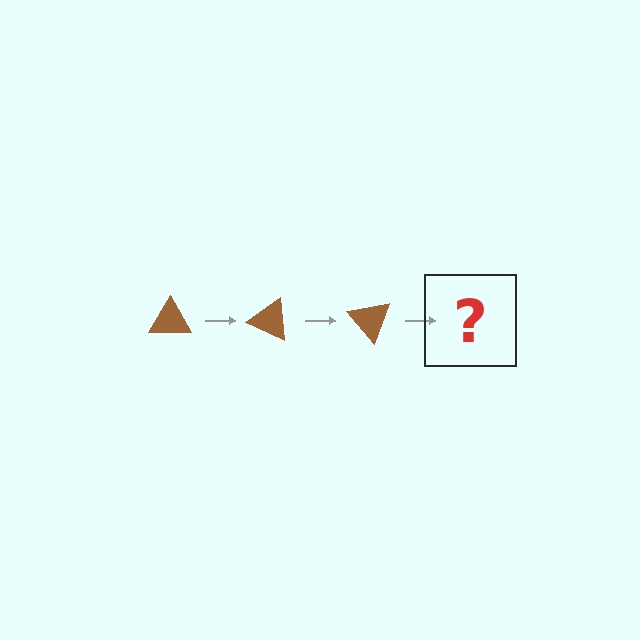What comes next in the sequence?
The next element should be a brown triangle rotated 75 degrees.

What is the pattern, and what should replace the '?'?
The pattern is that the triangle rotates 25 degrees each step. The '?' should be a brown triangle rotated 75 degrees.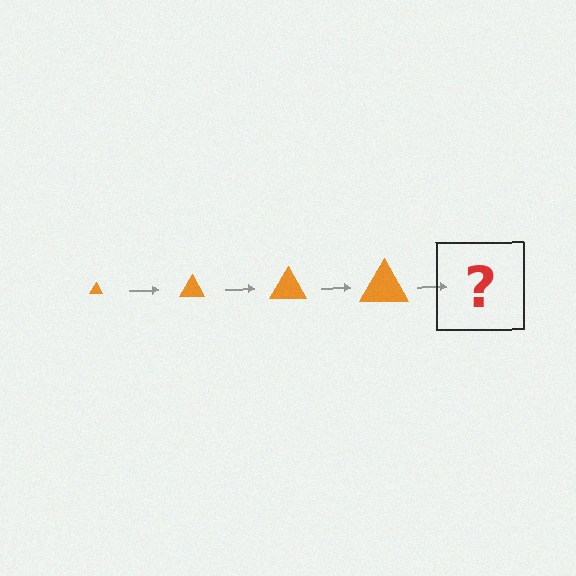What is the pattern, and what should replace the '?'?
The pattern is that the triangle gets progressively larger each step. The '?' should be an orange triangle, larger than the previous one.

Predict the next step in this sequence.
The next step is an orange triangle, larger than the previous one.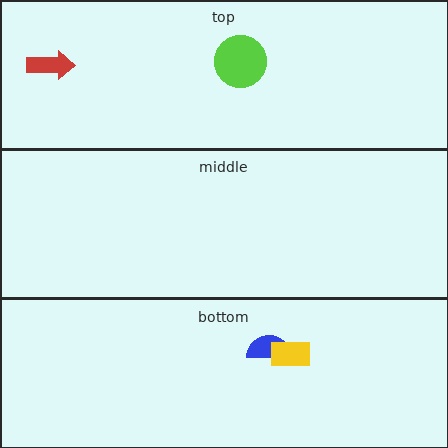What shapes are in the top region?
The red arrow, the lime circle.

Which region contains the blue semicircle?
The bottom region.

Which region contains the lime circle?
The top region.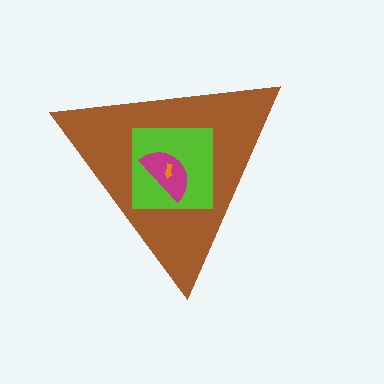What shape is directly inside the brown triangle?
The lime square.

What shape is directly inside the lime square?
The magenta semicircle.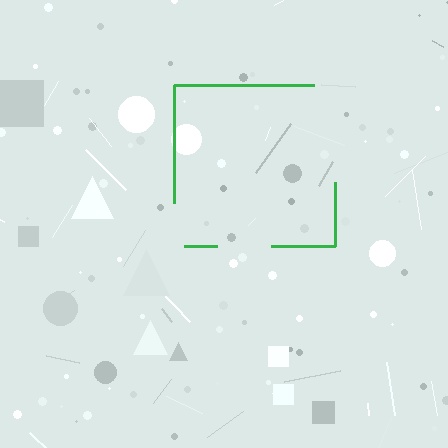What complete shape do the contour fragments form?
The contour fragments form a square.